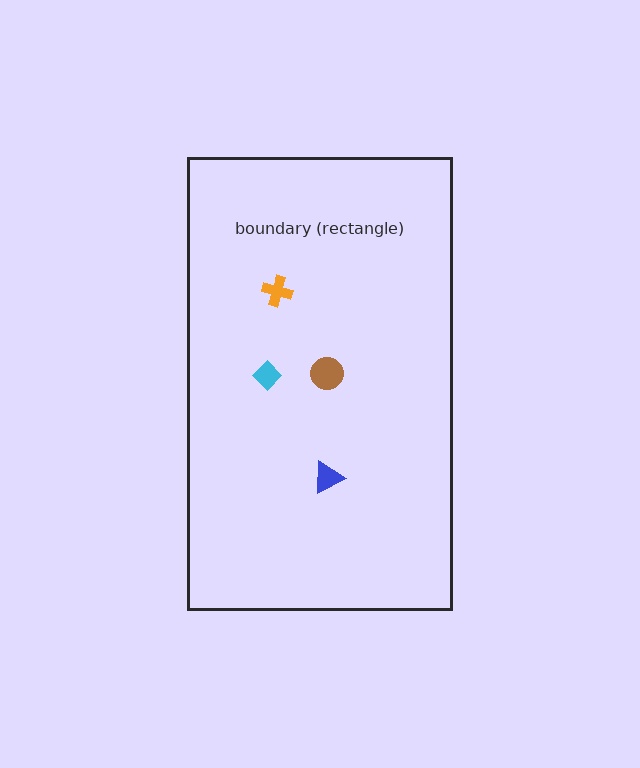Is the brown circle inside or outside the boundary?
Inside.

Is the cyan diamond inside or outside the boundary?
Inside.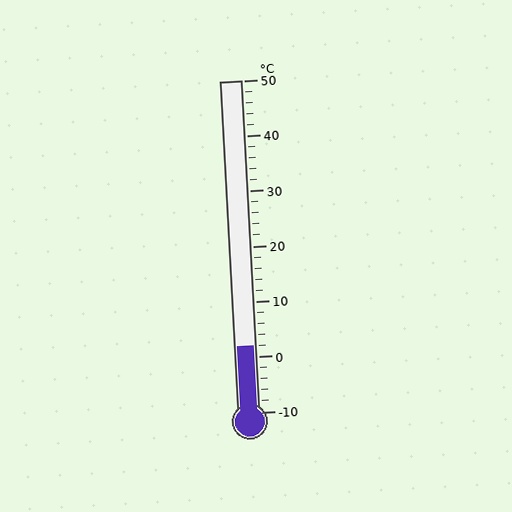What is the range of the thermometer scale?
The thermometer scale ranges from -10°C to 50°C.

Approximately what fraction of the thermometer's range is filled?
The thermometer is filled to approximately 20% of its range.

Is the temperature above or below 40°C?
The temperature is below 40°C.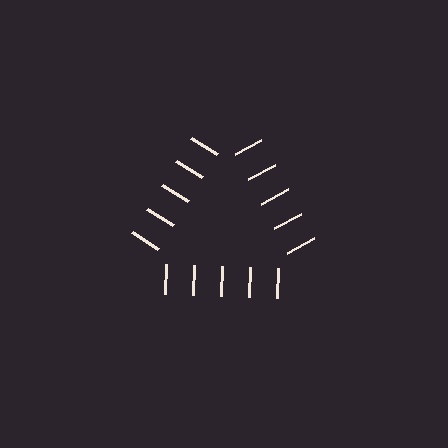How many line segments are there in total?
15 — 5 along each of the 3 edges.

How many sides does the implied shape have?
3 sides — the line-ends trace a triangle.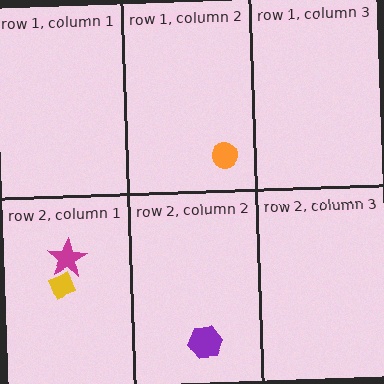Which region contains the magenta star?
The row 2, column 1 region.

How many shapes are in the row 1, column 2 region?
1.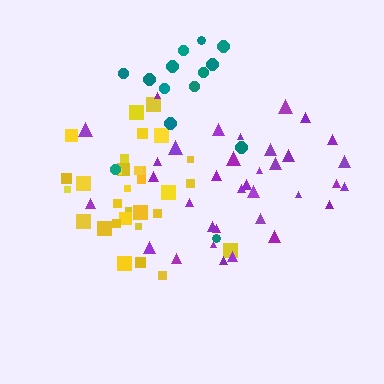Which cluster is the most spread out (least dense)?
Purple.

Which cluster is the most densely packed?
Yellow.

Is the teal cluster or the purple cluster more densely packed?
Teal.